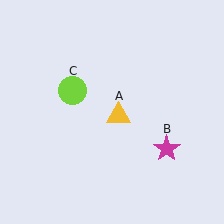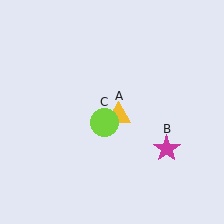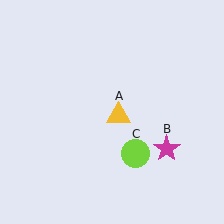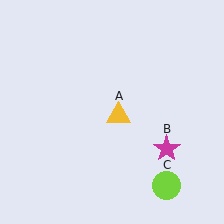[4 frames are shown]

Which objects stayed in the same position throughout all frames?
Yellow triangle (object A) and magenta star (object B) remained stationary.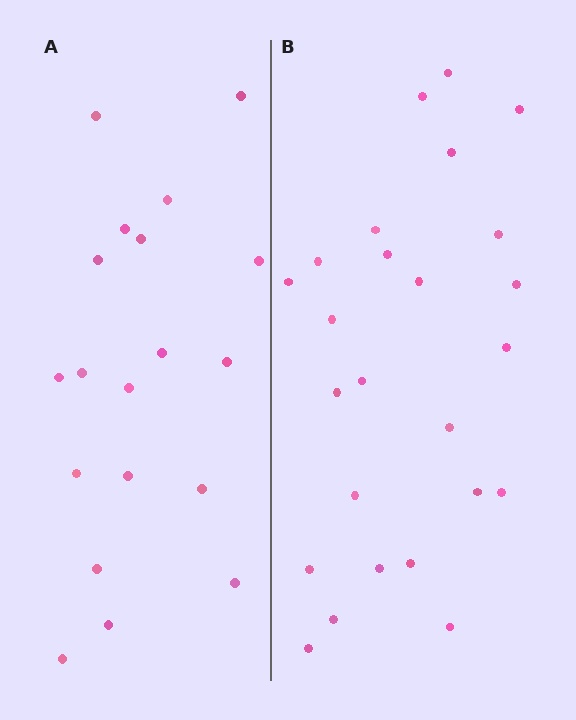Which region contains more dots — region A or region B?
Region B (the right region) has more dots.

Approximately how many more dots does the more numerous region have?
Region B has about 6 more dots than region A.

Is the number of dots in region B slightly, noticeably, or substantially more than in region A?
Region B has noticeably more, but not dramatically so. The ratio is roughly 1.3 to 1.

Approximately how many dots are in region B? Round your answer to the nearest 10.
About 20 dots. (The exact count is 25, which rounds to 20.)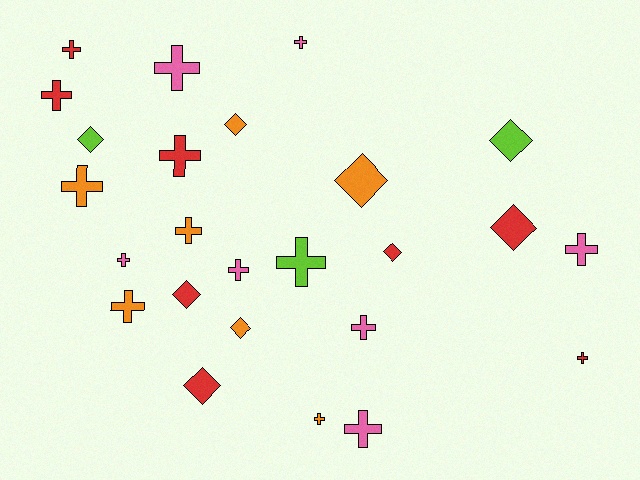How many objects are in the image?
There are 25 objects.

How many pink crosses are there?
There are 7 pink crosses.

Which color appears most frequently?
Red, with 8 objects.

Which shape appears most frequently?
Cross, with 16 objects.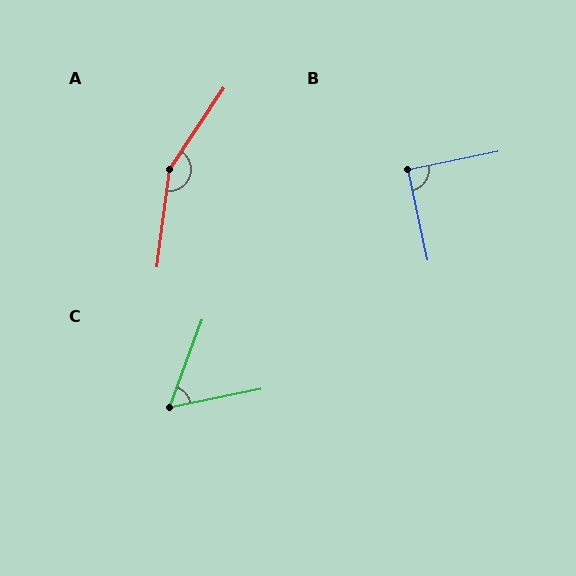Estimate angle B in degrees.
Approximately 89 degrees.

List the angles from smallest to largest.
C (58°), B (89°), A (154°).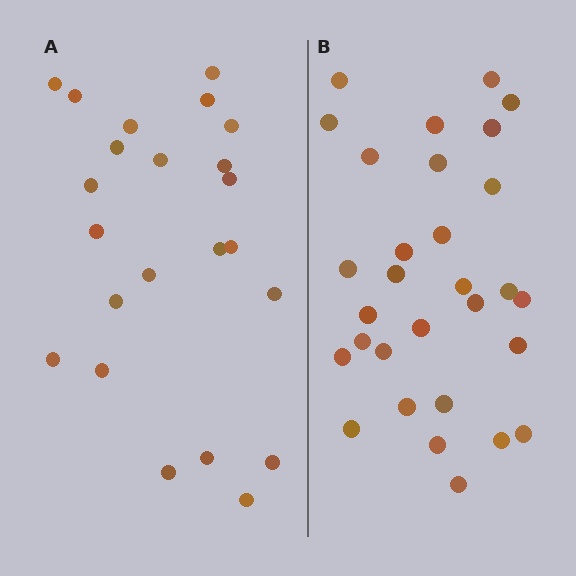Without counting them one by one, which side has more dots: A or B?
Region B (the right region) has more dots.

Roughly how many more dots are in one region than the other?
Region B has roughly 8 or so more dots than region A.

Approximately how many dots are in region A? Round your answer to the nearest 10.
About 20 dots. (The exact count is 23, which rounds to 20.)